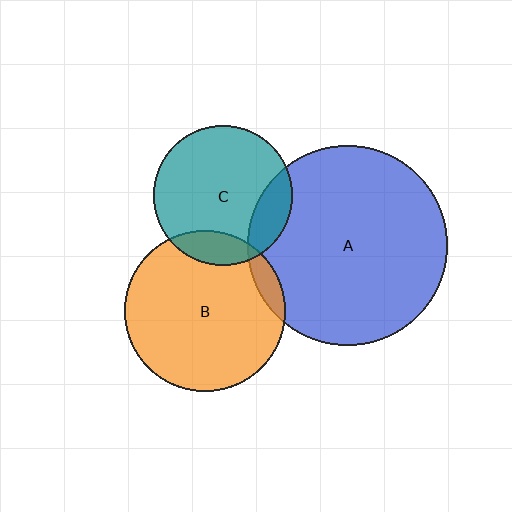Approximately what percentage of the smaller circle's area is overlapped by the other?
Approximately 15%.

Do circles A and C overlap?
Yes.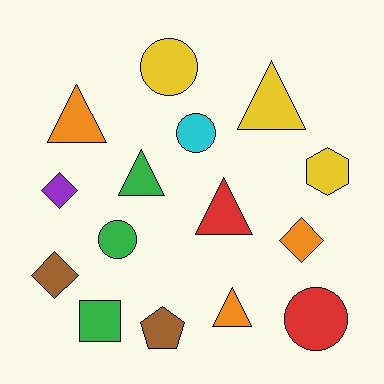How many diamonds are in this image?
There are 3 diamonds.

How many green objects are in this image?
There are 3 green objects.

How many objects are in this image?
There are 15 objects.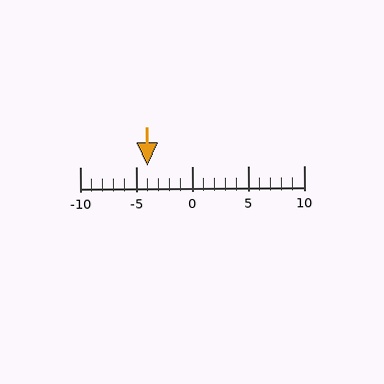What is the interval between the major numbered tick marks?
The major tick marks are spaced 5 units apart.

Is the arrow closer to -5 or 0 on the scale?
The arrow is closer to -5.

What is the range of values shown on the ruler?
The ruler shows values from -10 to 10.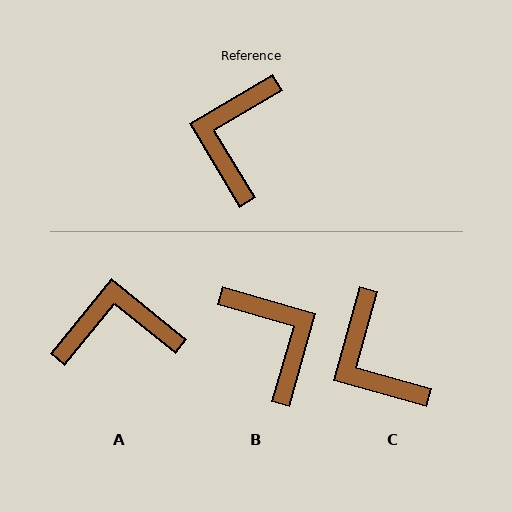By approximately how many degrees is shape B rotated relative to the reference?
Approximately 137 degrees clockwise.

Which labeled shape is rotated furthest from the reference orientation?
B, about 137 degrees away.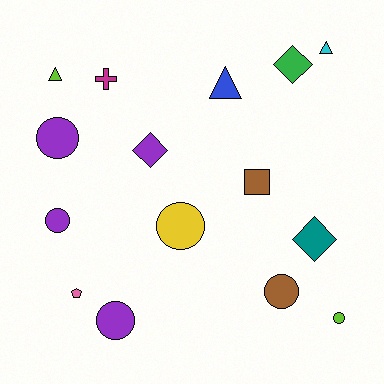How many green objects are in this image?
There is 1 green object.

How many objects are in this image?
There are 15 objects.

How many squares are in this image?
There is 1 square.